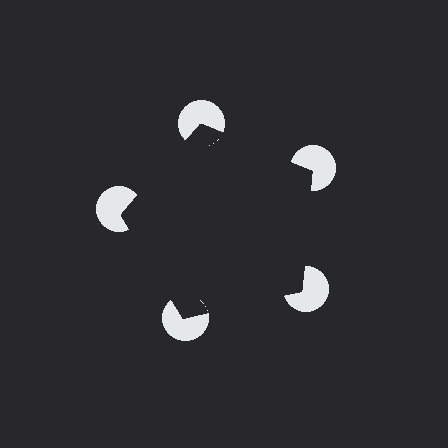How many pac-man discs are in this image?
There are 5 — one at each vertex of the illusory pentagon.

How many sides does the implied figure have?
5 sides.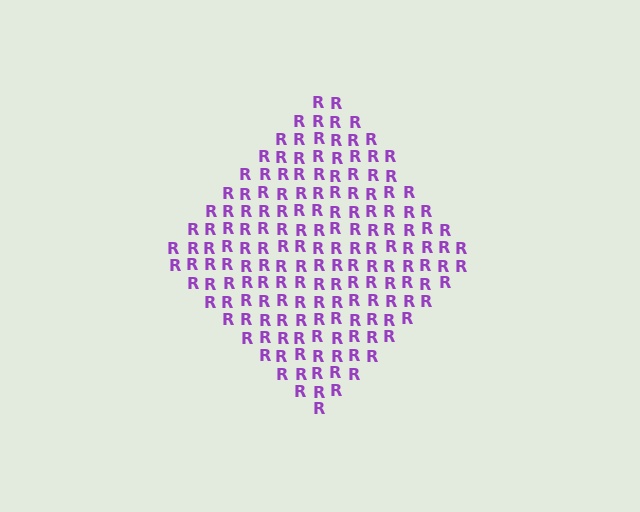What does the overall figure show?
The overall figure shows a diamond.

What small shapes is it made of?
It is made of small letter R's.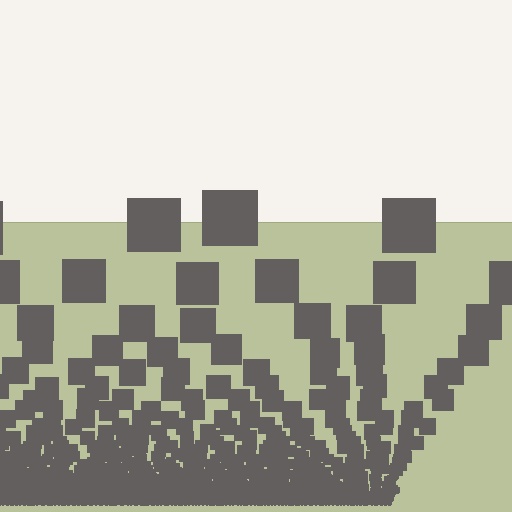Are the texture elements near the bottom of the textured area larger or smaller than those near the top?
Smaller. The gradient is inverted — elements near the bottom are smaller and denser.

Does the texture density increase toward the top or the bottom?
Density increases toward the bottom.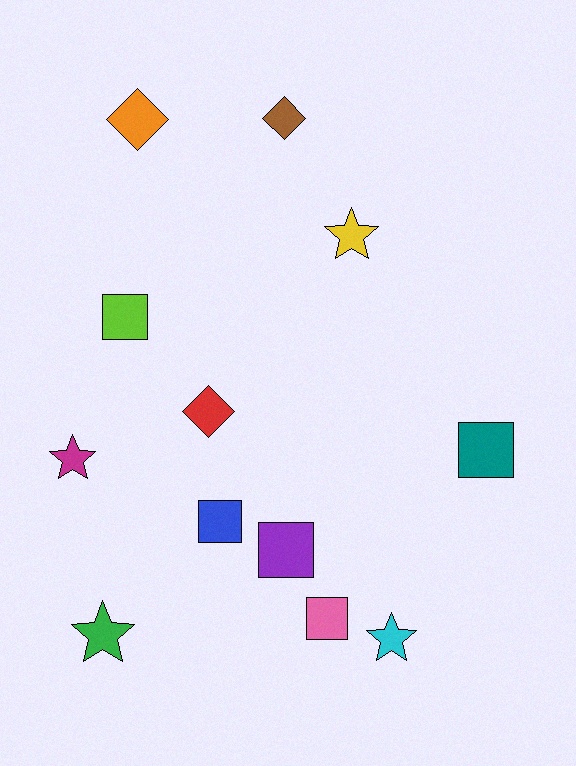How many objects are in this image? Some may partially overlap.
There are 12 objects.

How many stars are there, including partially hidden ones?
There are 4 stars.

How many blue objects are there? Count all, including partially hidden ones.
There is 1 blue object.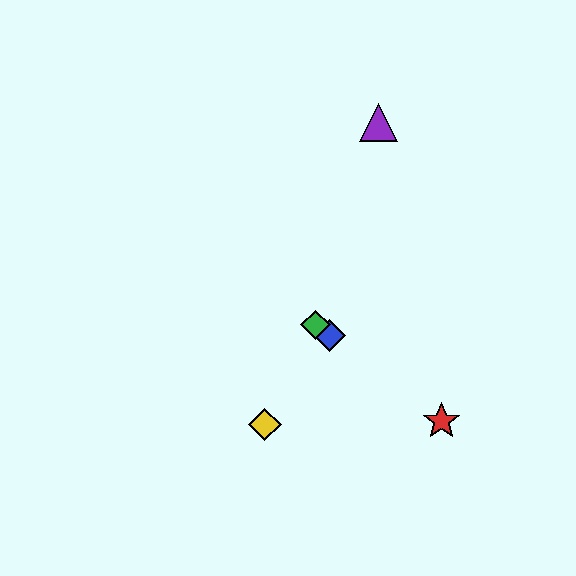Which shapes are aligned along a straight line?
The red star, the blue diamond, the green diamond are aligned along a straight line.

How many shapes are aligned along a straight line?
3 shapes (the red star, the blue diamond, the green diamond) are aligned along a straight line.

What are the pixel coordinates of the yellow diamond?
The yellow diamond is at (265, 425).